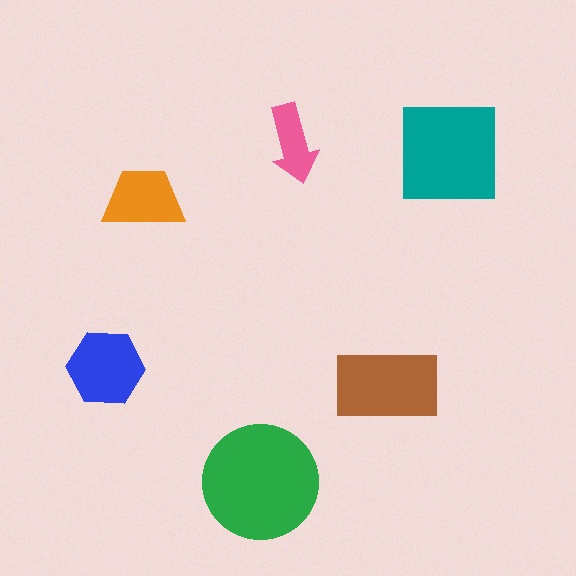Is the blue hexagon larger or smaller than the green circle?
Smaller.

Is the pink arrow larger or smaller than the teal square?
Smaller.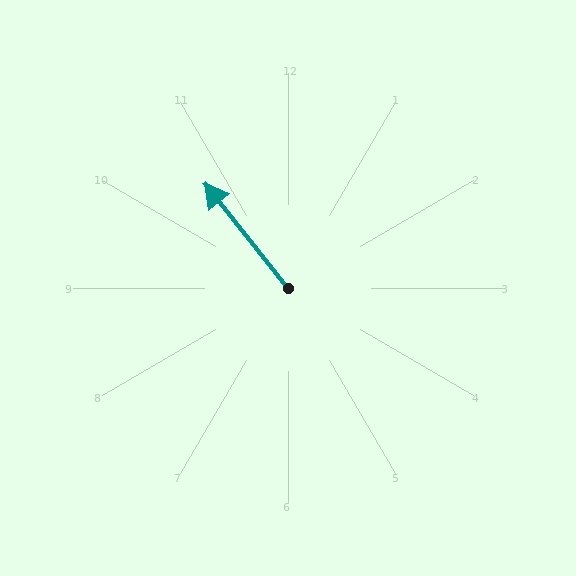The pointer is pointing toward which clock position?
Roughly 11 o'clock.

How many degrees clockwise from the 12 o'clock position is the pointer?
Approximately 322 degrees.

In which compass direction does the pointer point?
Northwest.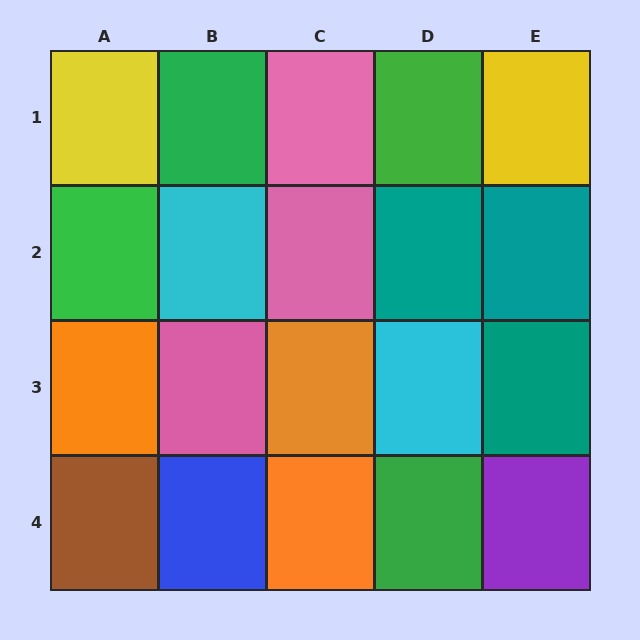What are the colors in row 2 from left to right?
Green, cyan, pink, teal, teal.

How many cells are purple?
1 cell is purple.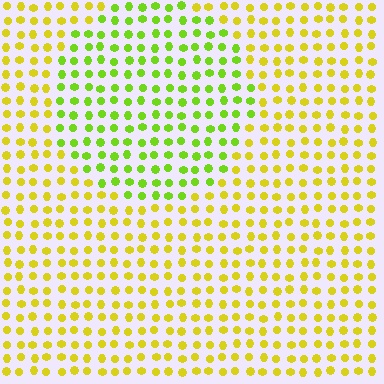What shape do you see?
I see a circle.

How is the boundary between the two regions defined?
The boundary is defined purely by a slight shift in hue (about 35 degrees). Spacing, size, and orientation are identical on both sides.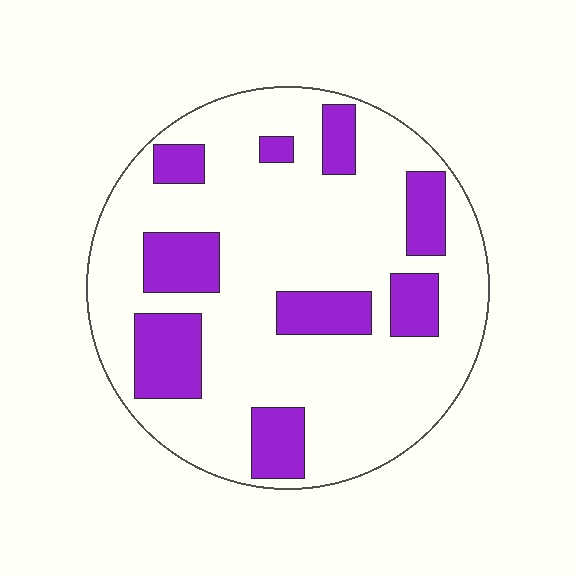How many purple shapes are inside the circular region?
9.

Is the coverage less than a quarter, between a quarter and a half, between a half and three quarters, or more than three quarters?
Less than a quarter.